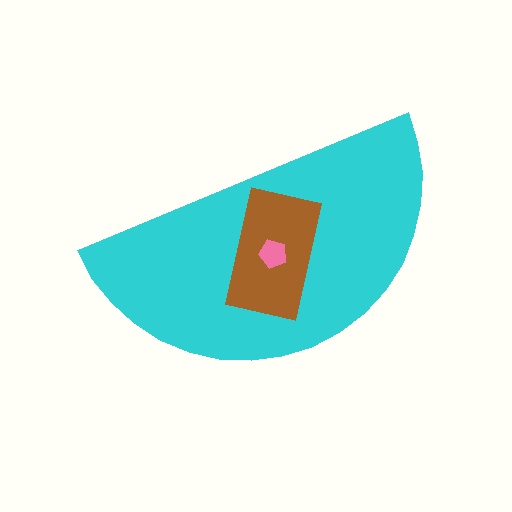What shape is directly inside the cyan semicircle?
The brown rectangle.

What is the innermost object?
The pink pentagon.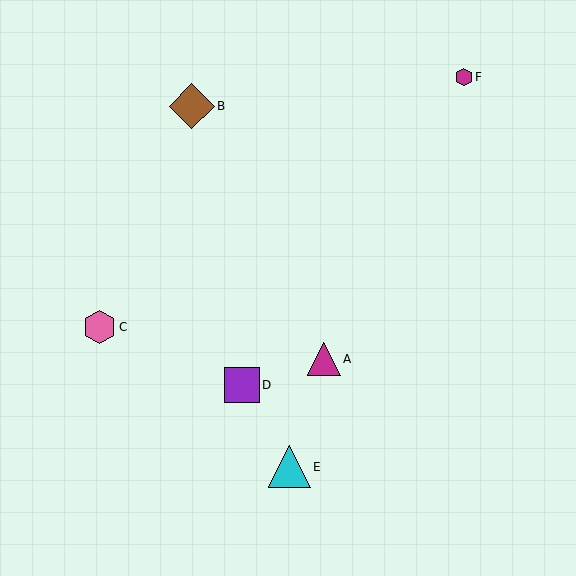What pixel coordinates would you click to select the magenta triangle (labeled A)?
Click at (324, 359) to select the magenta triangle A.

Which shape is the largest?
The brown diamond (labeled B) is the largest.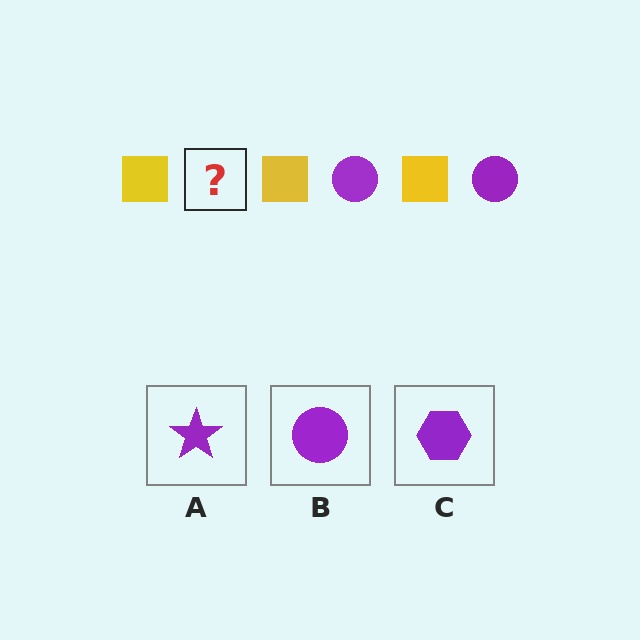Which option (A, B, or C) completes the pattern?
B.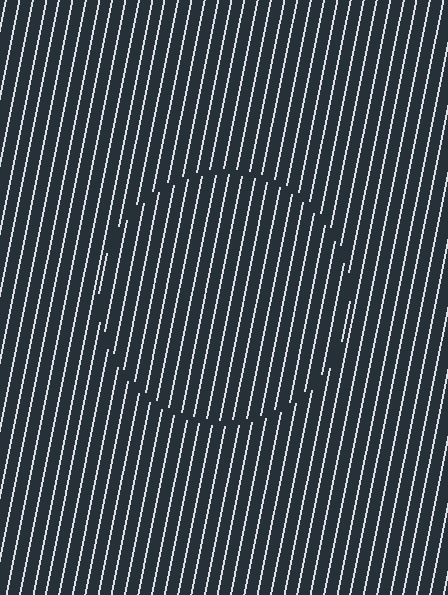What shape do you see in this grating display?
An illusory circle. The interior of the shape contains the same grating, shifted by half a period — the contour is defined by the phase discontinuity where line-ends from the inner and outer gratings abut.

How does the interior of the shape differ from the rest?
The interior of the shape contains the same grating, shifted by half a period — the contour is defined by the phase discontinuity where line-ends from the inner and outer gratings abut.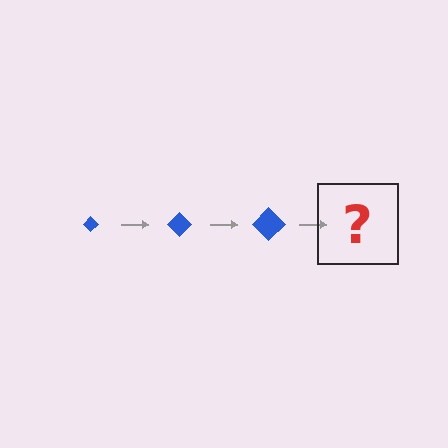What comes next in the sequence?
The next element should be a blue diamond, larger than the previous one.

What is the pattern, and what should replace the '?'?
The pattern is that the diamond gets progressively larger each step. The '?' should be a blue diamond, larger than the previous one.